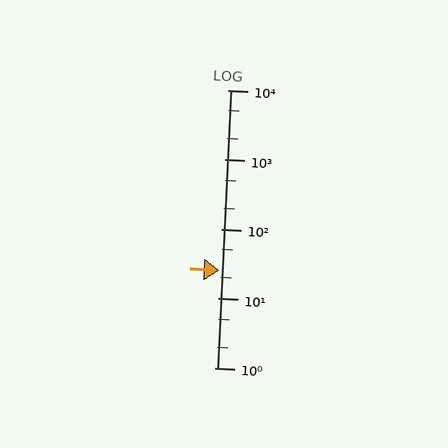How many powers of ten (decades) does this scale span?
The scale spans 4 decades, from 1 to 10000.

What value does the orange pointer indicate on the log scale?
The pointer indicates approximately 25.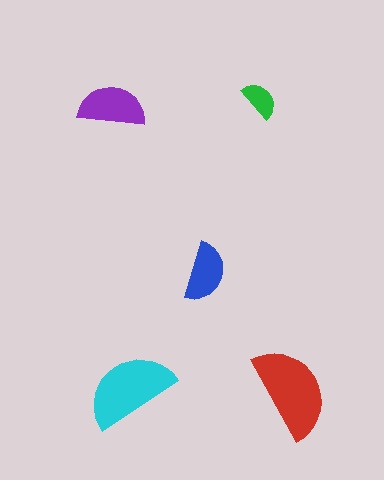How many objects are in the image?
There are 5 objects in the image.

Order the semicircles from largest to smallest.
the red one, the cyan one, the purple one, the blue one, the green one.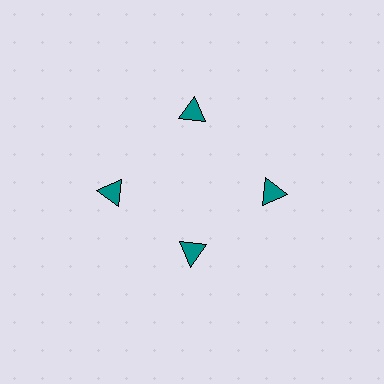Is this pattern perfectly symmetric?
No. The 4 teal triangles are arranged in a ring, but one element near the 6 o'clock position is pulled inward toward the center, breaking the 4-fold rotational symmetry.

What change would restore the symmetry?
The symmetry would be restored by moving it outward, back onto the ring so that all 4 triangles sit at equal angles and equal distance from the center.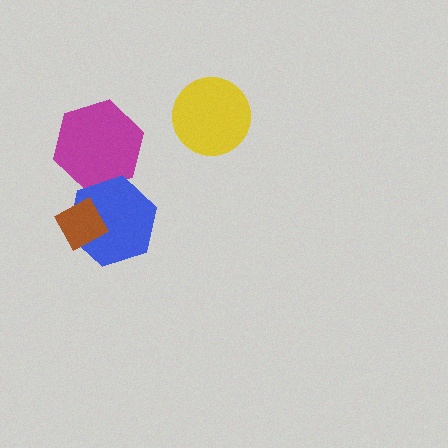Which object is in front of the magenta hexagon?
The blue hexagon is in front of the magenta hexagon.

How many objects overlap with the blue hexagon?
2 objects overlap with the blue hexagon.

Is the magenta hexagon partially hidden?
Yes, it is partially covered by another shape.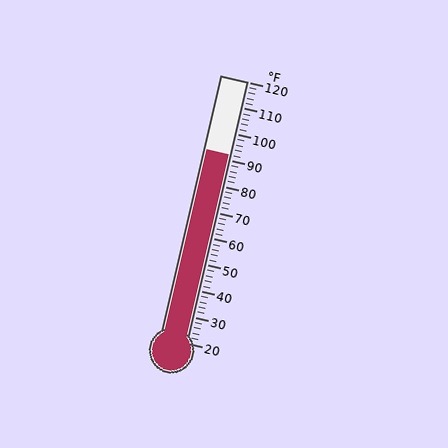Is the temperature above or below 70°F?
The temperature is above 70°F.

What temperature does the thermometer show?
The thermometer shows approximately 92°F.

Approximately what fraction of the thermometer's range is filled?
The thermometer is filled to approximately 70% of its range.